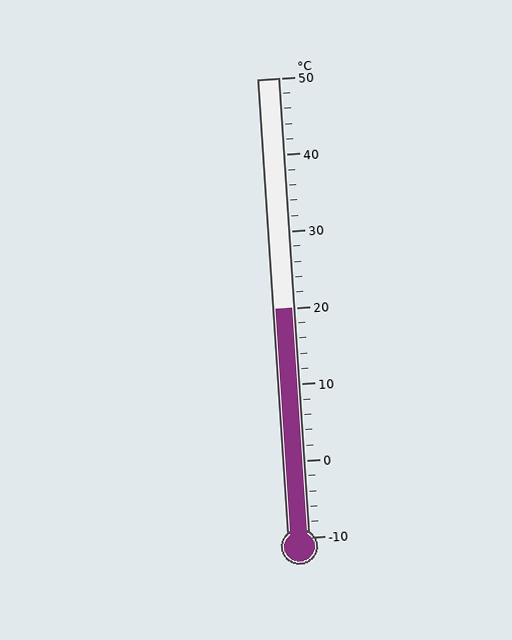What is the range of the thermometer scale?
The thermometer scale ranges from -10°C to 50°C.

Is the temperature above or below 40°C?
The temperature is below 40°C.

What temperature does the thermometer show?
The thermometer shows approximately 20°C.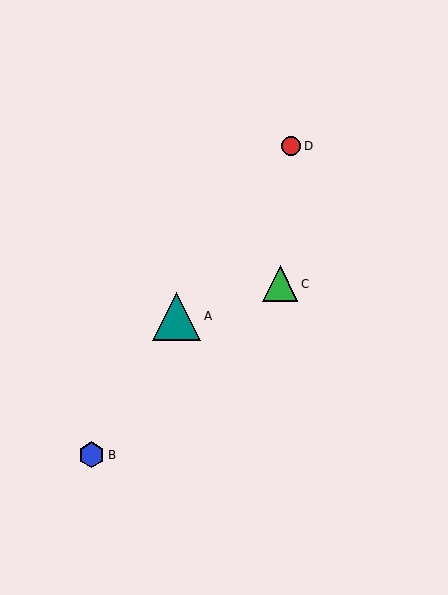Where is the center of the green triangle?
The center of the green triangle is at (280, 284).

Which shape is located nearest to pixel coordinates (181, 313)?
The teal triangle (labeled A) at (177, 316) is nearest to that location.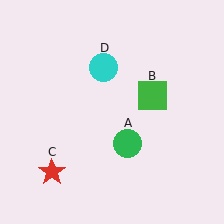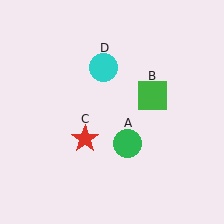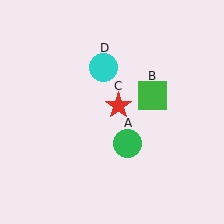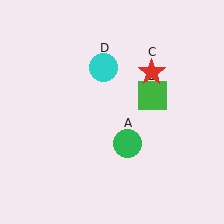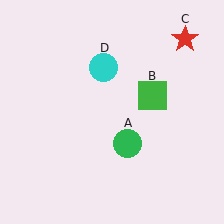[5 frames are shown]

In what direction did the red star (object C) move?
The red star (object C) moved up and to the right.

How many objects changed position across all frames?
1 object changed position: red star (object C).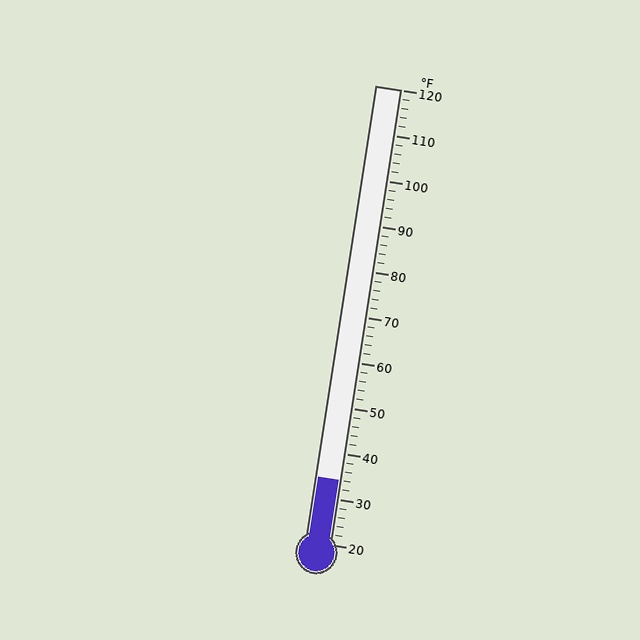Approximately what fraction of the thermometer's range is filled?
The thermometer is filled to approximately 15% of its range.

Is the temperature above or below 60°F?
The temperature is below 60°F.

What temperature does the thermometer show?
The thermometer shows approximately 34°F.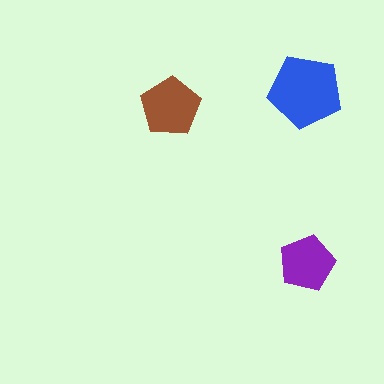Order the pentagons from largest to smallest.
the blue one, the brown one, the purple one.